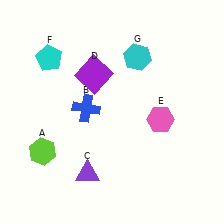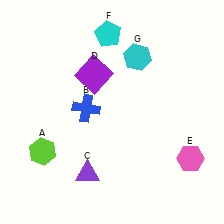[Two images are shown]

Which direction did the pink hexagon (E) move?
The pink hexagon (E) moved down.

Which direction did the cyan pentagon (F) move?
The cyan pentagon (F) moved right.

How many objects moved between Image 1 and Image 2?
2 objects moved between the two images.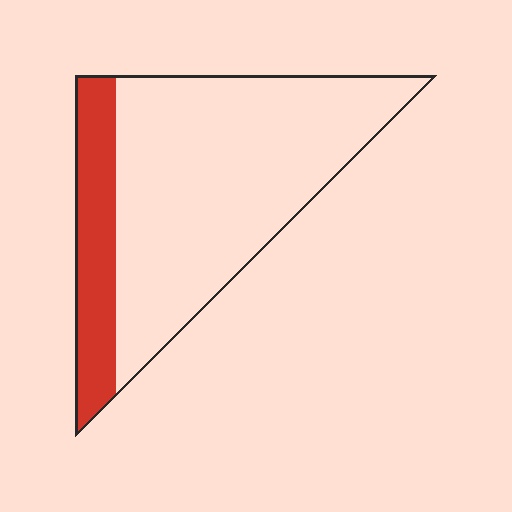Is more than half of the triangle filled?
No.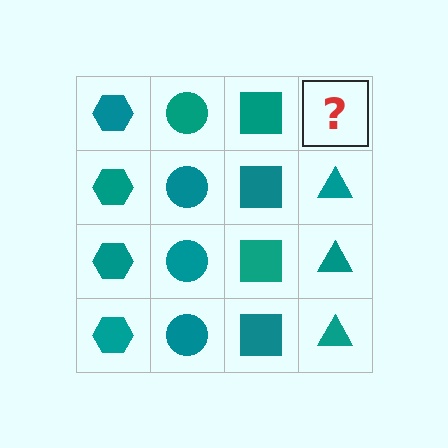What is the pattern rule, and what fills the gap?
The rule is that each column has a consistent shape. The gap should be filled with a teal triangle.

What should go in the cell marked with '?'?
The missing cell should contain a teal triangle.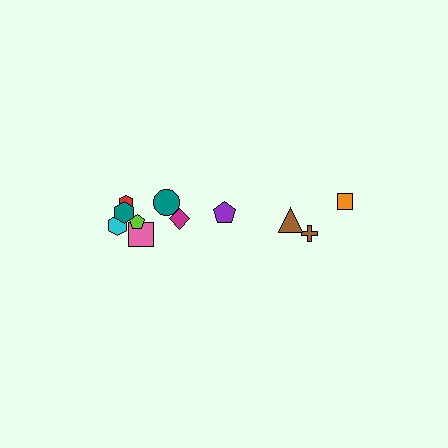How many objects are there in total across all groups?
There are 11 objects.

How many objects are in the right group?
There are 4 objects.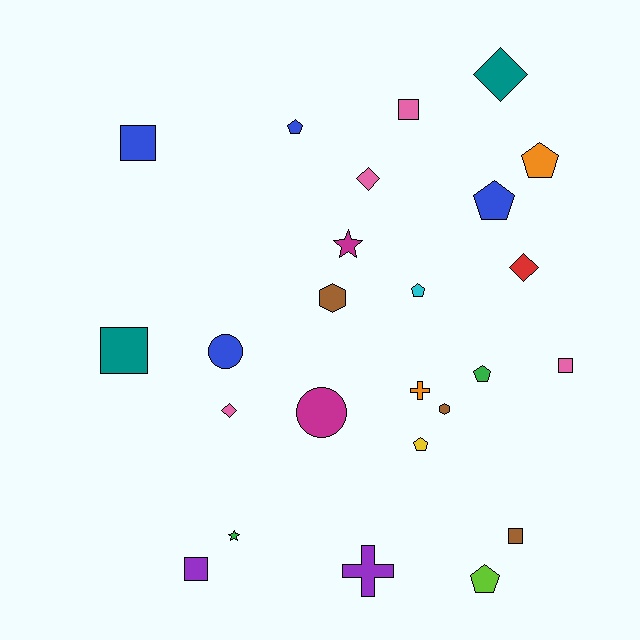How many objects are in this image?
There are 25 objects.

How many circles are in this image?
There are 2 circles.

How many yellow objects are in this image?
There is 1 yellow object.